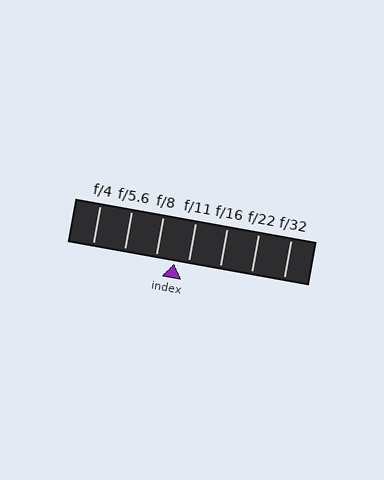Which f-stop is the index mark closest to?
The index mark is closest to f/11.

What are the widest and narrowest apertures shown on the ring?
The widest aperture shown is f/4 and the narrowest is f/32.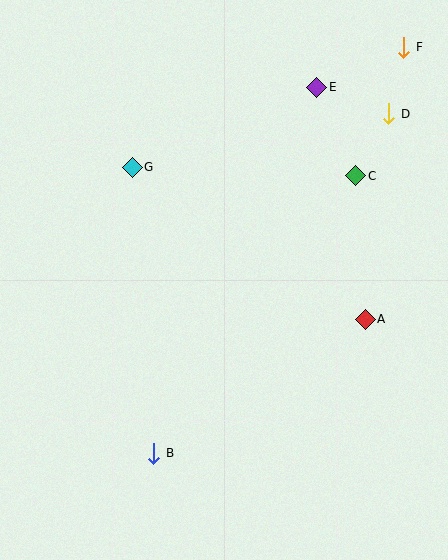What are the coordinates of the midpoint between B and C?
The midpoint between B and C is at (255, 315).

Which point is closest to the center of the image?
Point G at (132, 167) is closest to the center.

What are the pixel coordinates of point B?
Point B is at (154, 453).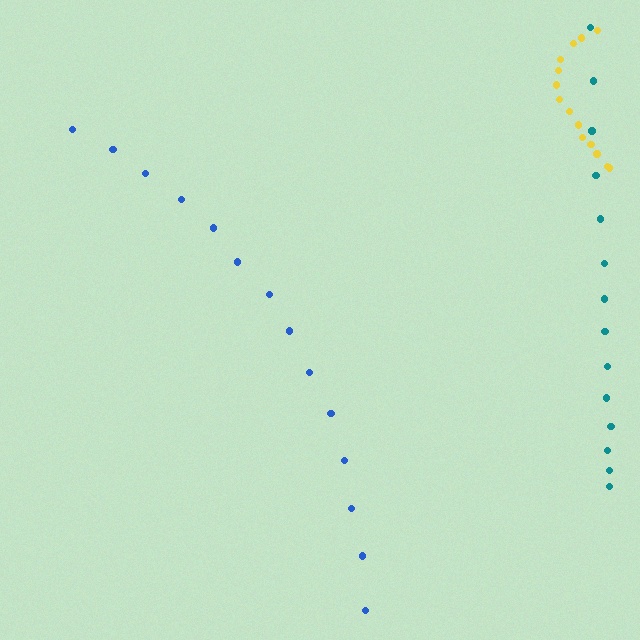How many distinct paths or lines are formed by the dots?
There are 3 distinct paths.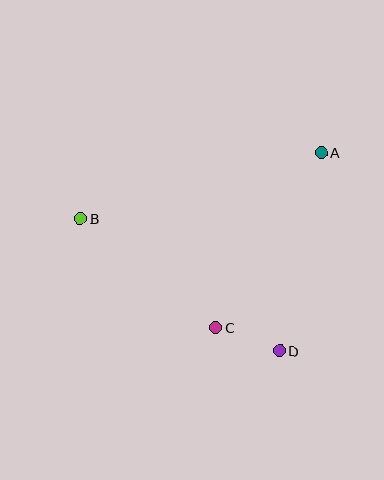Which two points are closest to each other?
Points C and D are closest to each other.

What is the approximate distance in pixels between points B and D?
The distance between B and D is approximately 239 pixels.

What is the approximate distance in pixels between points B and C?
The distance between B and C is approximately 174 pixels.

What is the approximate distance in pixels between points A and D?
The distance between A and D is approximately 203 pixels.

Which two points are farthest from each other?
Points A and B are farthest from each other.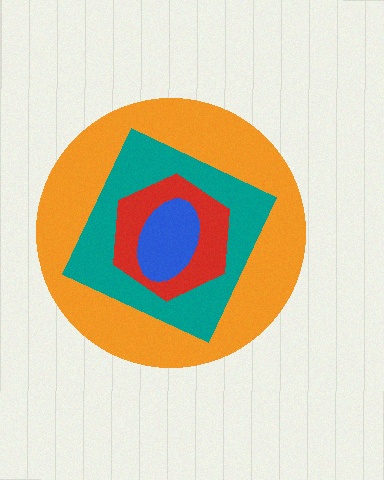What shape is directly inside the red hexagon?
The blue ellipse.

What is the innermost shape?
The blue ellipse.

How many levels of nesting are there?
4.